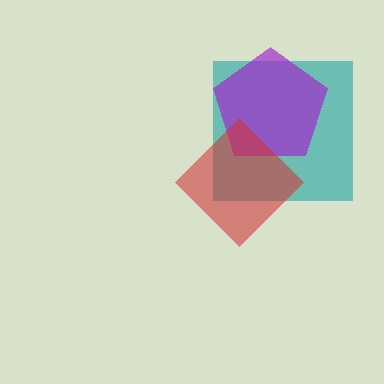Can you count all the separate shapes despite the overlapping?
Yes, there are 3 separate shapes.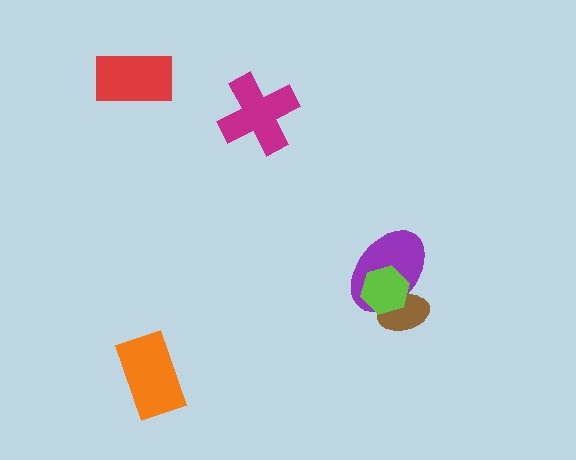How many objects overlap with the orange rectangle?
0 objects overlap with the orange rectangle.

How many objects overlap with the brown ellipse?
2 objects overlap with the brown ellipse.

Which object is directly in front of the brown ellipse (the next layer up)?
The purple ellipse is directly in front of the brown ellipse.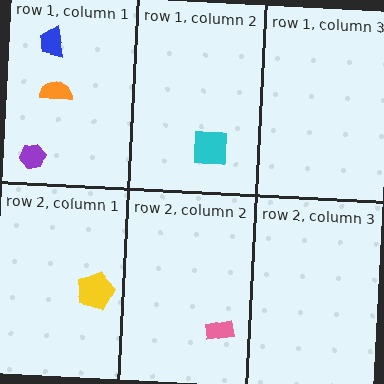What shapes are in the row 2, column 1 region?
The yellow pentagon.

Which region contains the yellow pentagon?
The row 2, column 1 region.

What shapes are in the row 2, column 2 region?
The pink rectangle.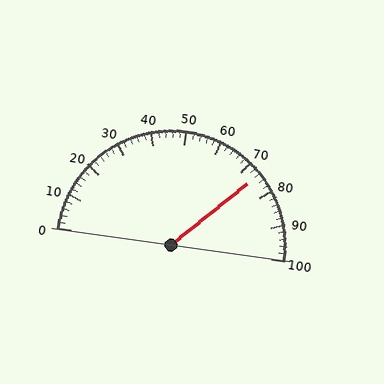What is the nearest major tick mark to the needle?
The nearest major tick mark is 70.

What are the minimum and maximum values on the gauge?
The gauge ranges from 0 to 100.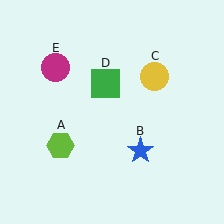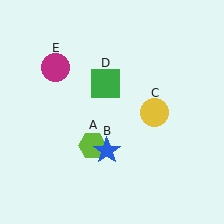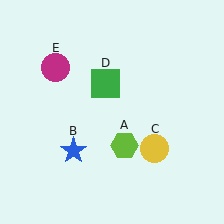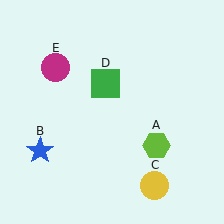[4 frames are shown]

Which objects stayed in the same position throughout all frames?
Green square (object D) and magenta circle (object E) remained stationary.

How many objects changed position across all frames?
3 objects changed position: lime hexagon (object A), blue star (object B), yellow circle (object C).